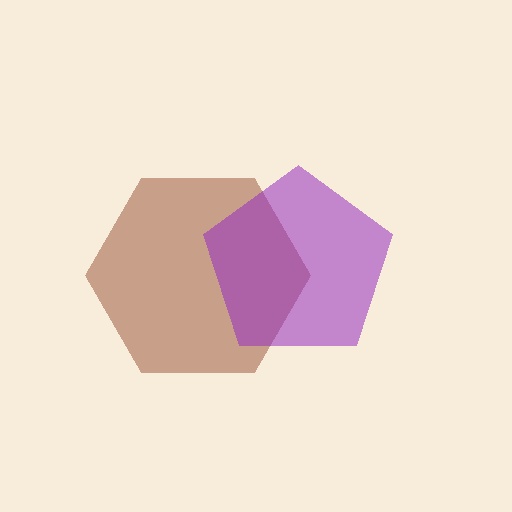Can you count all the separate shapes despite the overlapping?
Yes, there are 2 separate shapes.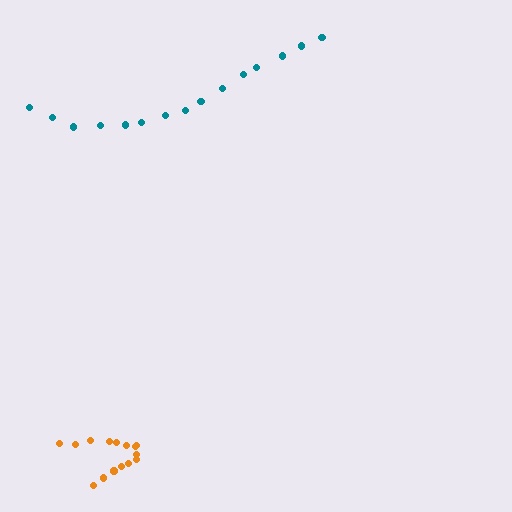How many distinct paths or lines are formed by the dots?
There are 2 distinct paths.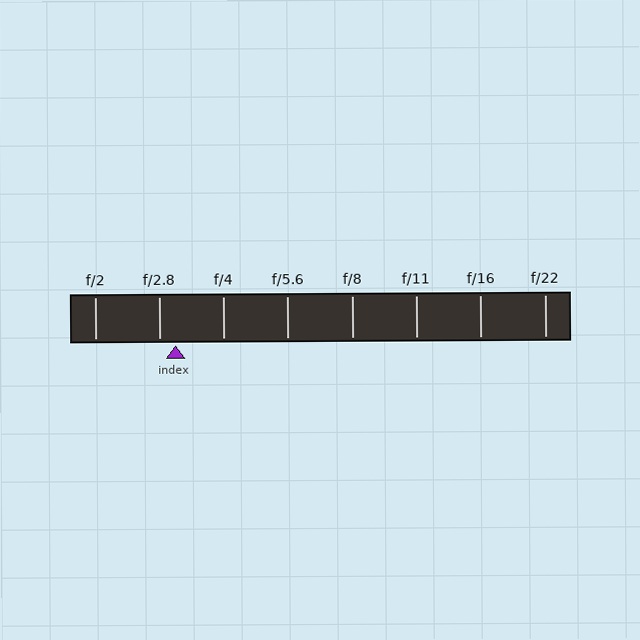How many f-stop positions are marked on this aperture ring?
There are 8 f-stop positions marked.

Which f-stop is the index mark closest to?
The index mark is closest to f/2.8.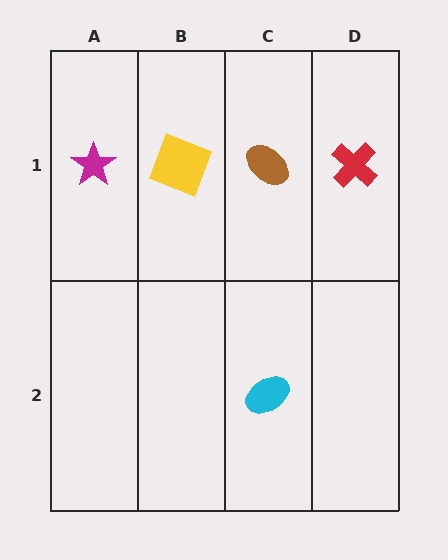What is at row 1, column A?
A magenta star.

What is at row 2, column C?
A cyan ellipse.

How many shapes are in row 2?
1 shape.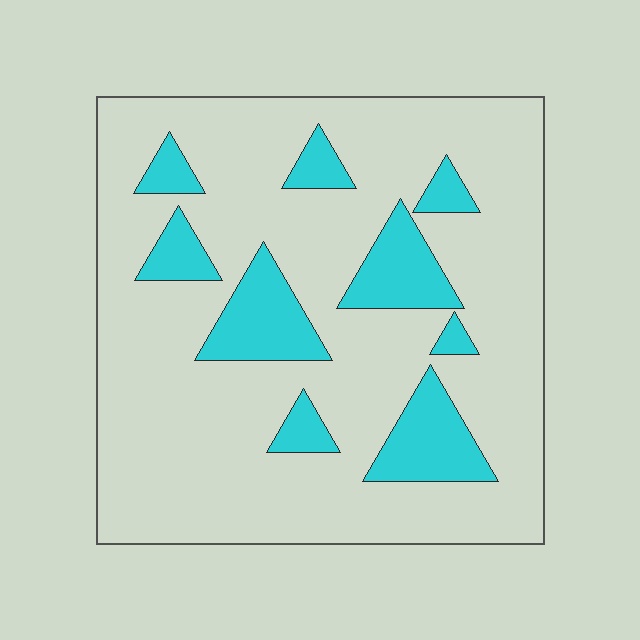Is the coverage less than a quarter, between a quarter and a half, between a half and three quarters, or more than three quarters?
Less than a quarter.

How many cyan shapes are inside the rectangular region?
9.